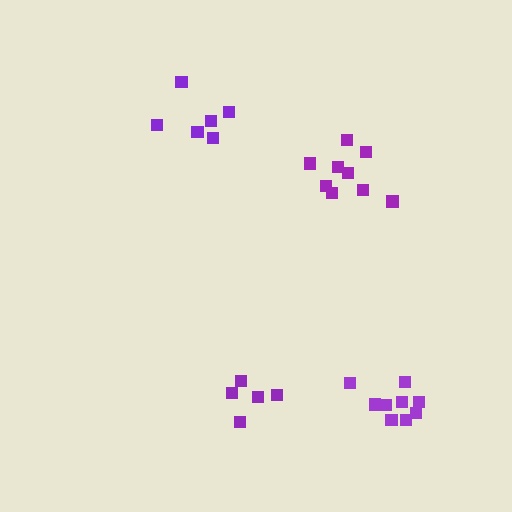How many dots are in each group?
Group 1: 5 dots, Group 2: 9 dots, Group 3: 6 dots, Group 4: 9 dots (29 total).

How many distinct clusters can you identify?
There are 4 distinct clusters.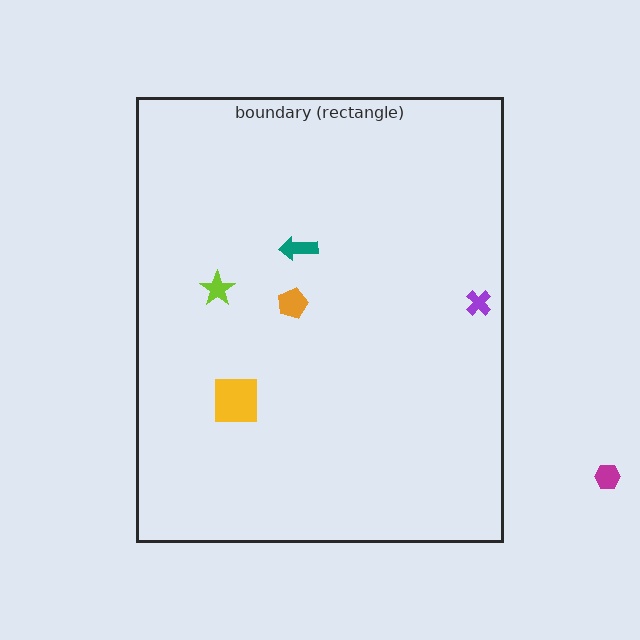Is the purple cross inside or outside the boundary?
Inside.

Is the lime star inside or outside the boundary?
Inside.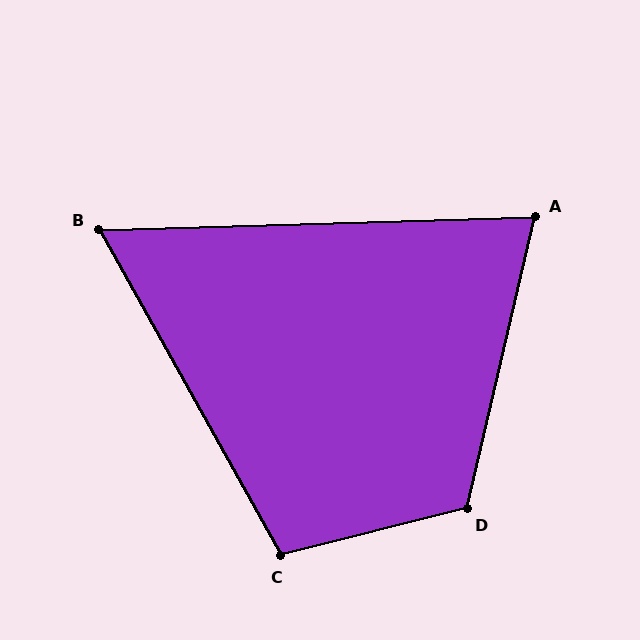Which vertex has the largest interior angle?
D, at approximately 117 degrees.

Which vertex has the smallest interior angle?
B, at approximately 63 degrees.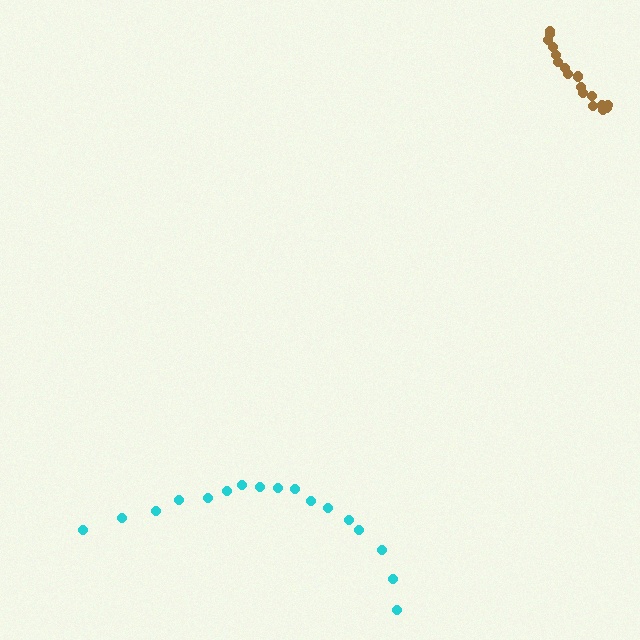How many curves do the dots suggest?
There are 2 distinct paths.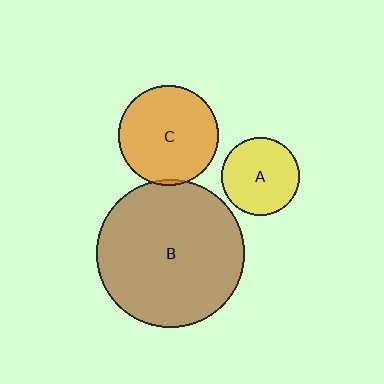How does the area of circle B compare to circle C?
Approximately 2.2 times.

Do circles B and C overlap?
Yes.